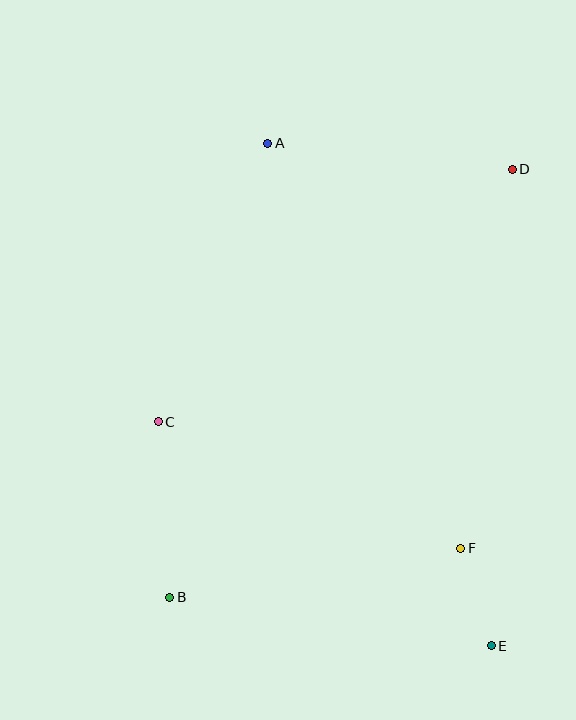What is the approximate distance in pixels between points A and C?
The distance between A and C is approximately 299 pixels.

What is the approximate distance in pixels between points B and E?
The distance between B and E is approximately 325 pixels.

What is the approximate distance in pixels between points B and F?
The distance between B and F is approximately 295 pixels.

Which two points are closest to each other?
Points E and F are closest to each other.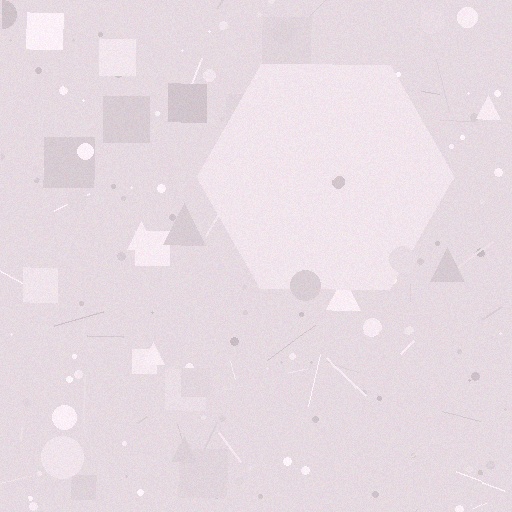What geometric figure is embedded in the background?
A hexagon is embedded in the background.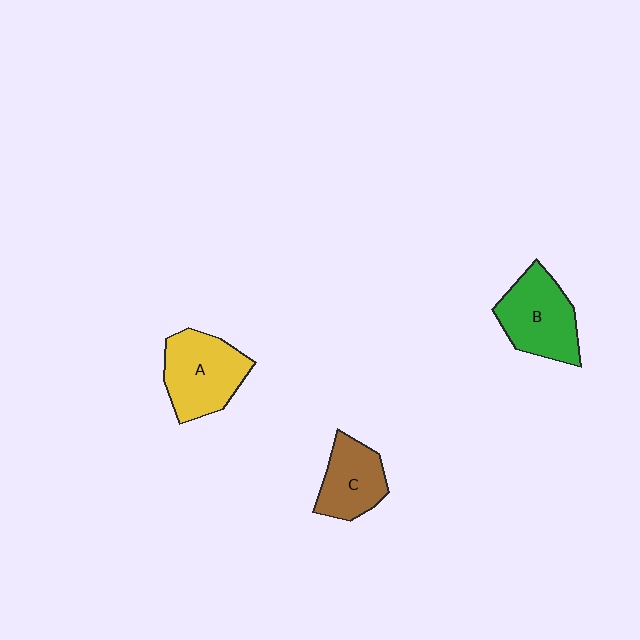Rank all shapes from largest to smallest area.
From largest to smallest: A (yellow), B (green), C (brown).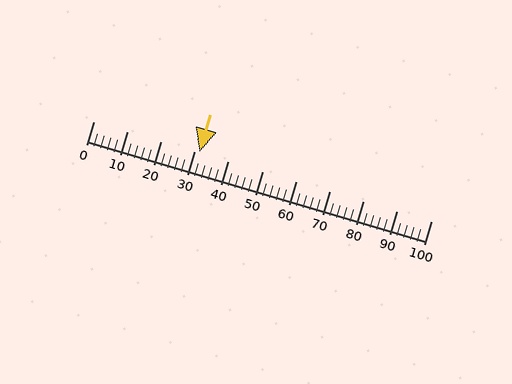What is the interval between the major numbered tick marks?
The major tick marks are spaced 10 units apart.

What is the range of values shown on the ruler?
The ruler shows values from 0 to 100.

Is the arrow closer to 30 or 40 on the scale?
The arrow is closer to 30.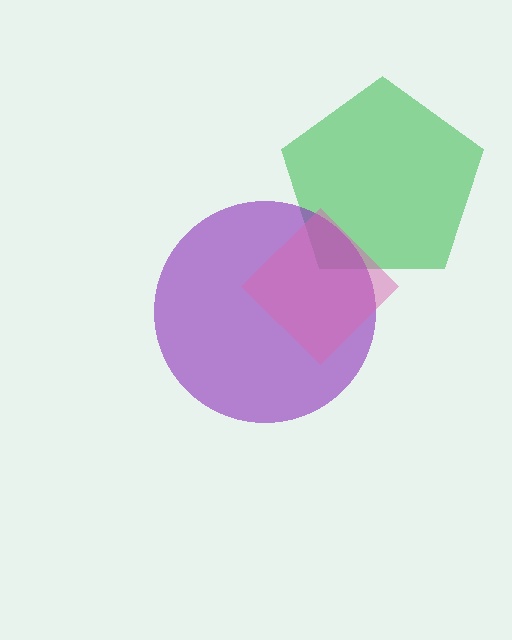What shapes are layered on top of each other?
The layered shapes are: a green pentagon, a purple circle, a pink diamond.